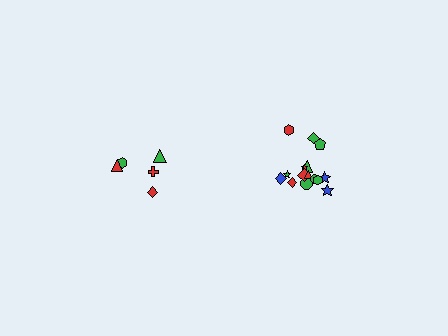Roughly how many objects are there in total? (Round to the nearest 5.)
Roughly 20 objects in total.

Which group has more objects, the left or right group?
The right group.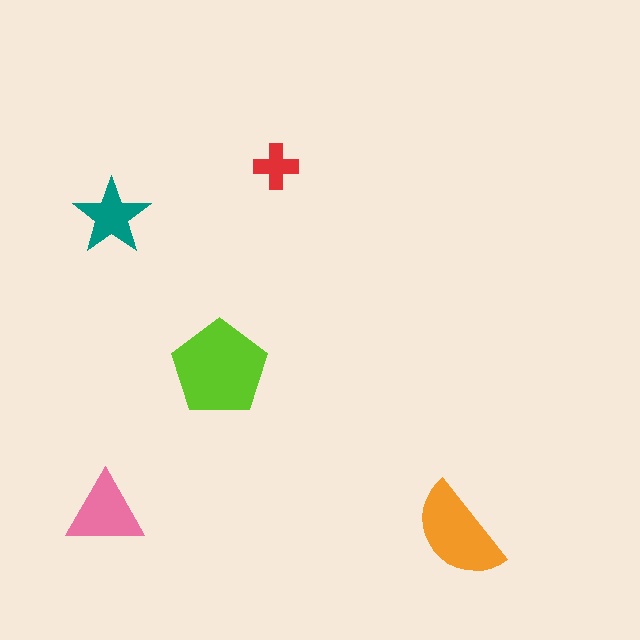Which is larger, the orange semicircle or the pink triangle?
The orange semicircle.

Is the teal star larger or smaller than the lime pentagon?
Smaller.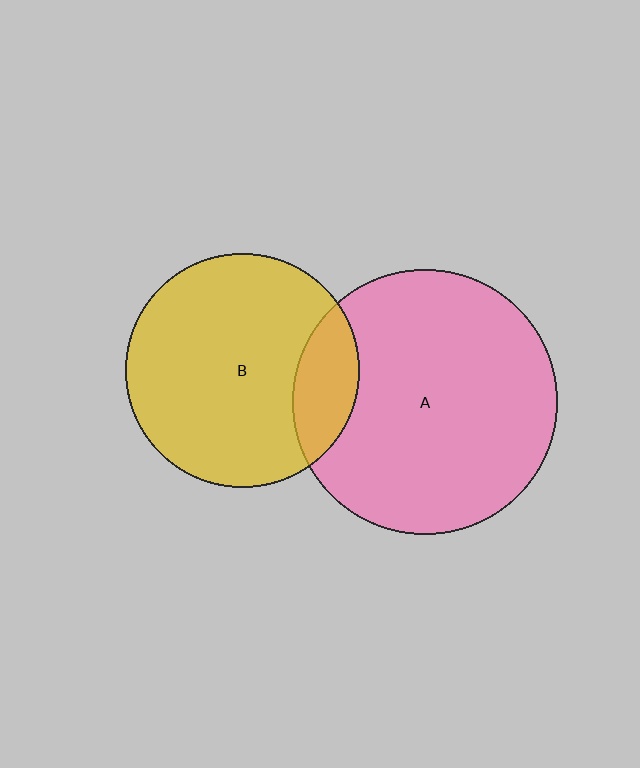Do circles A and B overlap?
Yes.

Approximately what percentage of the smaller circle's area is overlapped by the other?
Approximately 15%.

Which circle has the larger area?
Circle A (pink).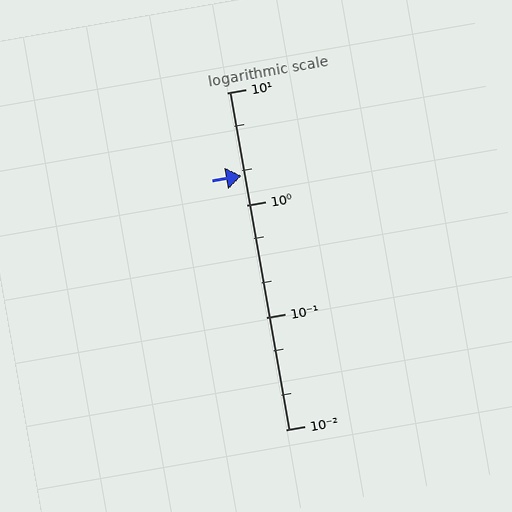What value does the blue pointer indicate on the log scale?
The pointer indicates approximately 1.8.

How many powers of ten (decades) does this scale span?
The scale spans 3 decades, from 0.01 to 10.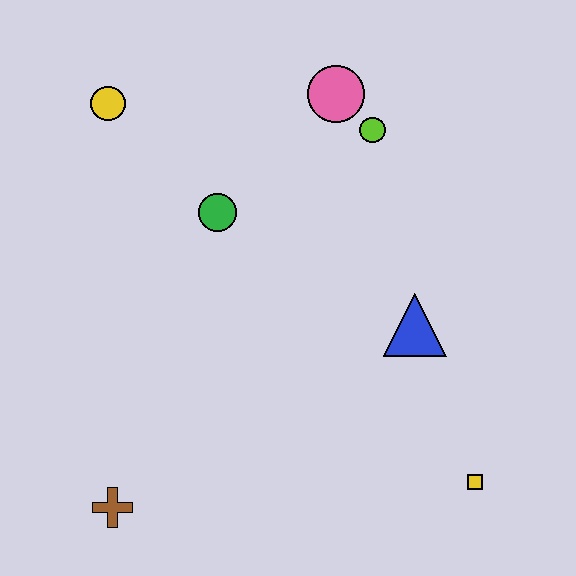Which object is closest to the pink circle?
The lime circle is closest to the pink circle.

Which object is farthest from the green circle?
The yellow square is farthest from the green circle.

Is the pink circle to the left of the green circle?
No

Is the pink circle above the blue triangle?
Yes